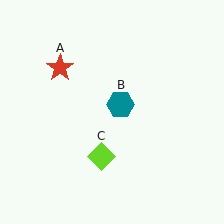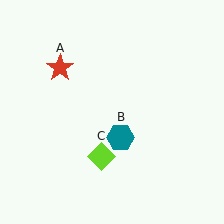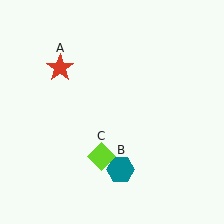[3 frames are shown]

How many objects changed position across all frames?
1 object changed position: teal hexagon (object B).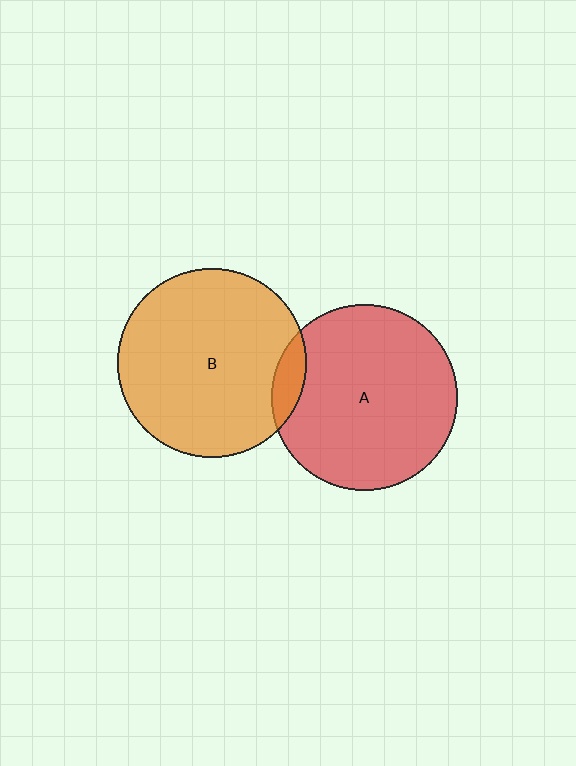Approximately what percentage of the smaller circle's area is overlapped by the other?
Approximately 10%.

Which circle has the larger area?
Circle B (orange).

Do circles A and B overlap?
Yes.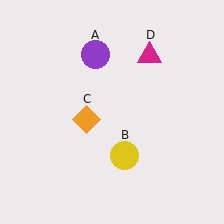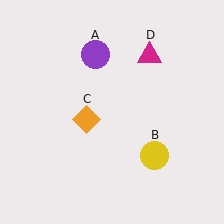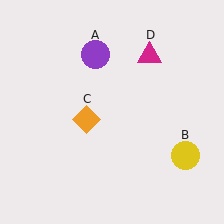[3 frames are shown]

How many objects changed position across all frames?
1 object changed position: yellow circle (object B).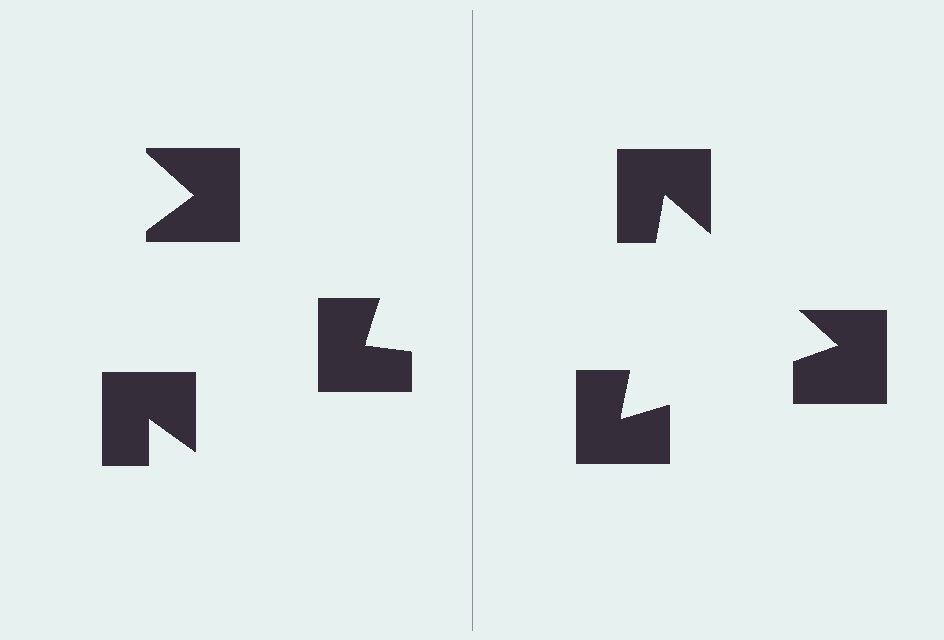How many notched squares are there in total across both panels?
6 — 3 on each side.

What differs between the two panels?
The notched squares are positioned identically on both sides; only the wedge orientations differ. On the right they align to a triangle; on the left they are misaligned.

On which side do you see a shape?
An illusory triangle appears on the right side. On the left side the wedge cuts are rotated, so no coherent shape forms.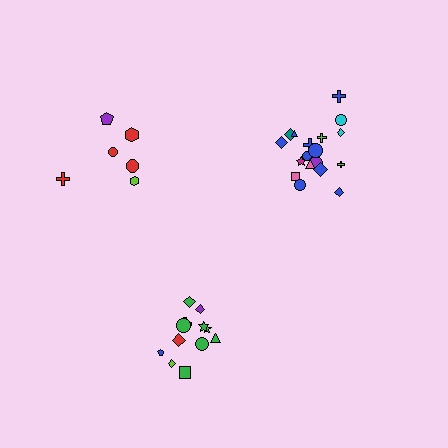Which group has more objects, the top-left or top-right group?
The top-right group.